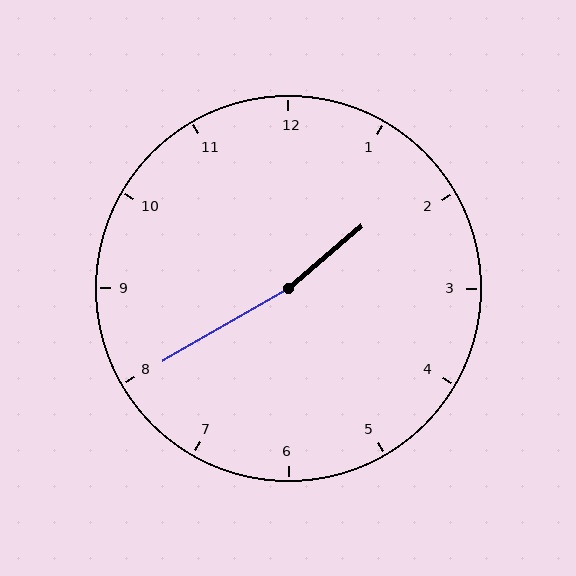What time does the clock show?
1:40.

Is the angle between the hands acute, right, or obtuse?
It is obtuse.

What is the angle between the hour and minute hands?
Approximately 170 degrees.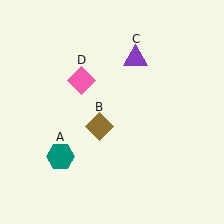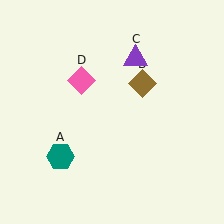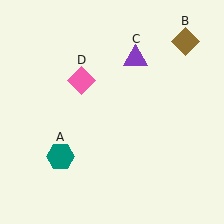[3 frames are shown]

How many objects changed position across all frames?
1 object changed position: brown diamond (object B).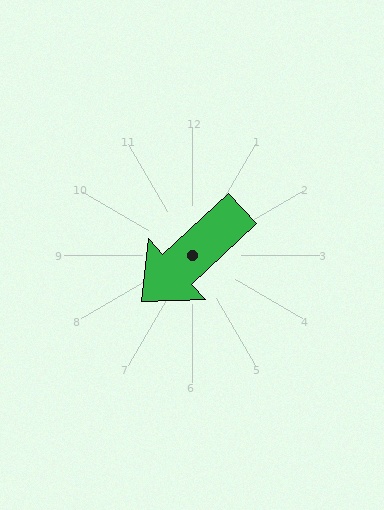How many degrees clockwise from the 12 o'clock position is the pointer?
Approximately 227 degrees.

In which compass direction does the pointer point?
Southwest.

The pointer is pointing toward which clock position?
Roughly 8 o'clock.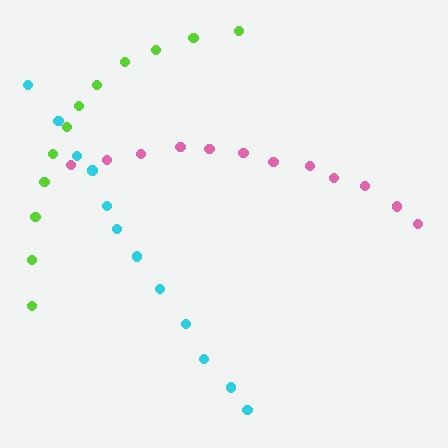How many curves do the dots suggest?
There are 3 distinct paths.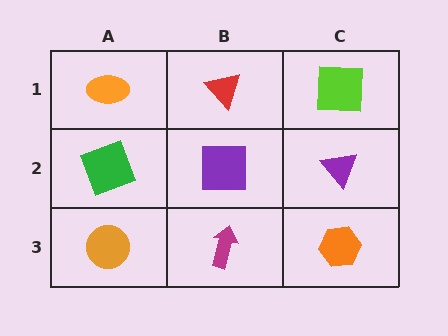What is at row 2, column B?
A purple square.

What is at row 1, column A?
An orange ellipse.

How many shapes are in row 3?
3 shapes.